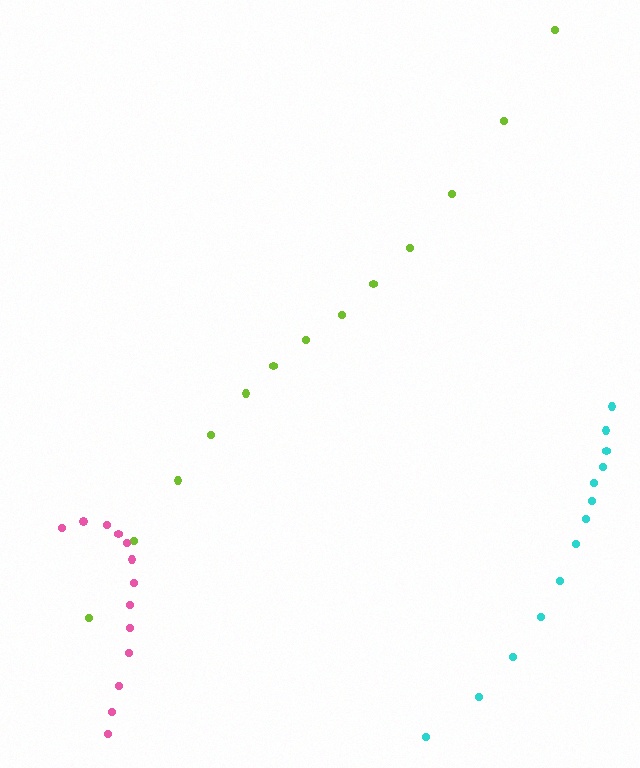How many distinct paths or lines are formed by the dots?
There are 3 distinct paths.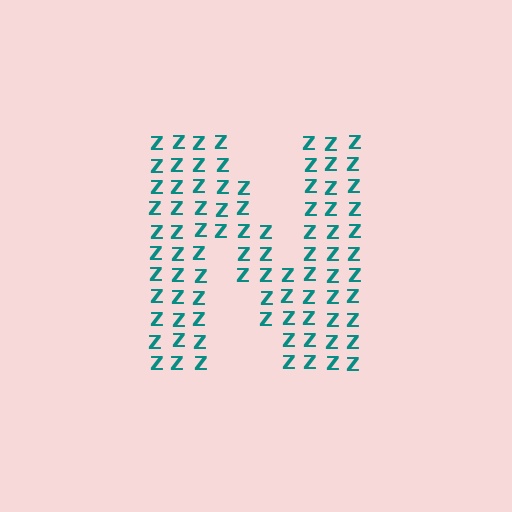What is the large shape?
The large shape is the letter N.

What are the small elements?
The small elements are letter Z's.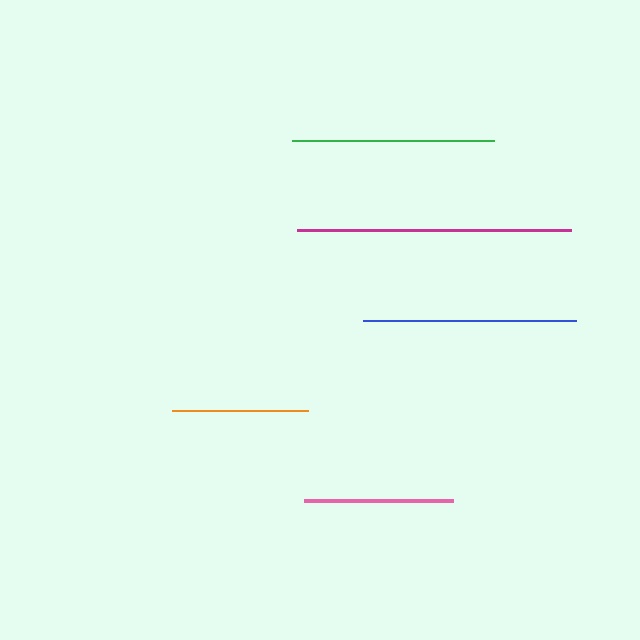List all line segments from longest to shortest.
From longest to shortest: magenta, blue, green, pink, orange.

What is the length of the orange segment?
The orange segment is approximately 136 pixels long.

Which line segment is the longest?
The magenta line is the longest at approximately 274 pixels.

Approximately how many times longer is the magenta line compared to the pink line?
The magenta line is approximately 1.8 times the length of the pink line.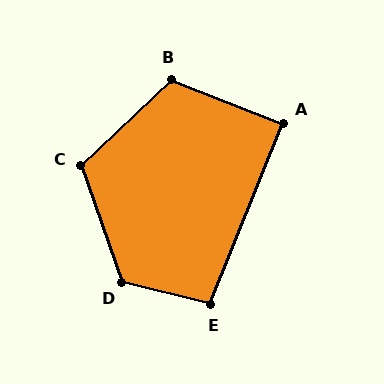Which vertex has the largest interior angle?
D, at approximately 124 degrees.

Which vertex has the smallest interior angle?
A, at approximately 89 degrees.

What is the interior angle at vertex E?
Approximately 98 degrees (obtuse).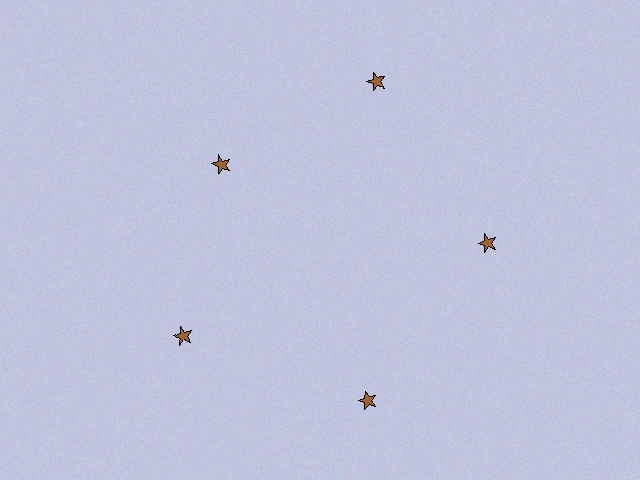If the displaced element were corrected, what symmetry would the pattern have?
It would have 5-fold rotational symmetry — the pattern would map onto itself every 72 degrees.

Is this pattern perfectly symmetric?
No. The 5 brown stars are arranged in a ring, but one element near the 10 o'clock position is pulled inward toward the center, breaking the 5-fold rotational symmetry.